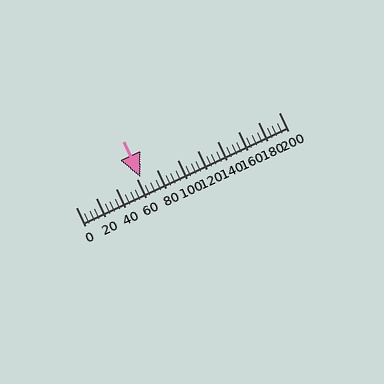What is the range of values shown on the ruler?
The ruler shows values from 0 to 200.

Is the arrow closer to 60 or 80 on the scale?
The arrow is closer to 60.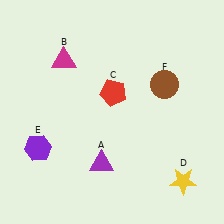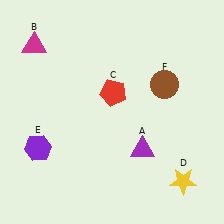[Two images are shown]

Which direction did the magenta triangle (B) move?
The magenta triangle (B) moved left.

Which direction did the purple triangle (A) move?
The purple triangle (A) moved right.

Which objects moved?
The objects that moved are: the purple triangle (A), the magenta triangle (B).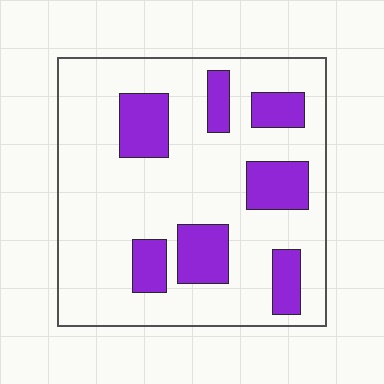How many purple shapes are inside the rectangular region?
7.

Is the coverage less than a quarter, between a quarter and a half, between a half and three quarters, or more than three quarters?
Less than a quarter.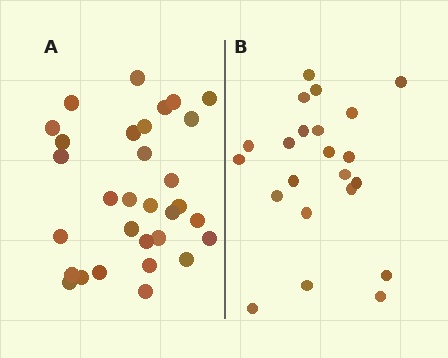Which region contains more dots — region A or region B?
Region A (the left region) has more dots.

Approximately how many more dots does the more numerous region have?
Region A has roughly 8 or so more dots than region B.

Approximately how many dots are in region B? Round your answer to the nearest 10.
About 20 dots. (The exact count is 22, which rounds to 20.)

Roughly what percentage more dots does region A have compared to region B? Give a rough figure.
About 40% more.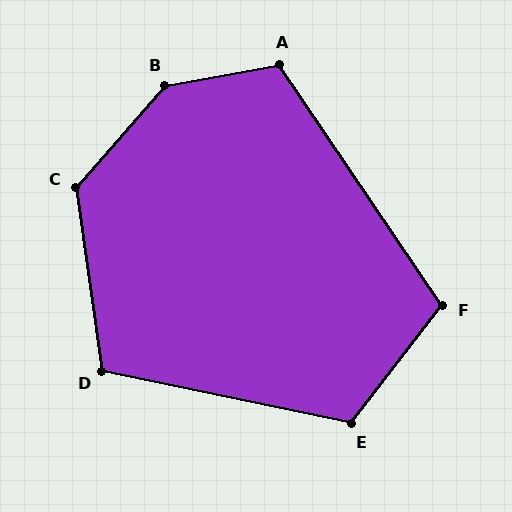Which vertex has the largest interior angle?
B, at approximately 142 degrees.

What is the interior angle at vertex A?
Approximately 113 degrees (obtuse).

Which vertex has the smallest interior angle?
F, at approximately 108 degrees.